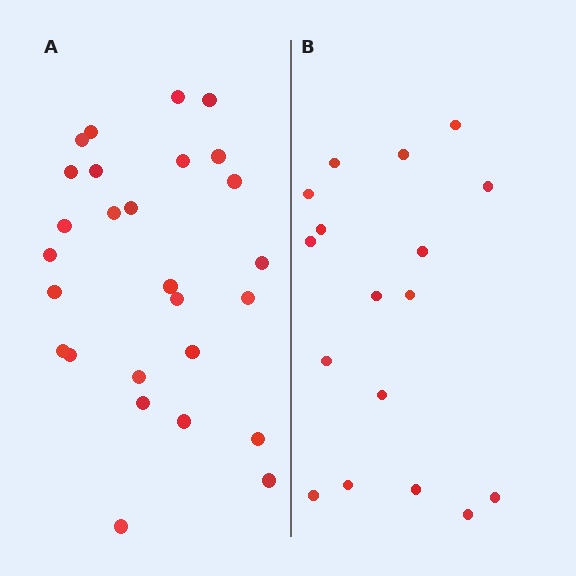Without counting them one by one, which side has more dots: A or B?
Region A (the left region) has more dots.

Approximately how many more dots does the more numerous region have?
Region A has roughly 10 or so more dots than region B.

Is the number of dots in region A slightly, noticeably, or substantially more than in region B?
Region A has substantially more. The ratio is roughly 1.6 to 1.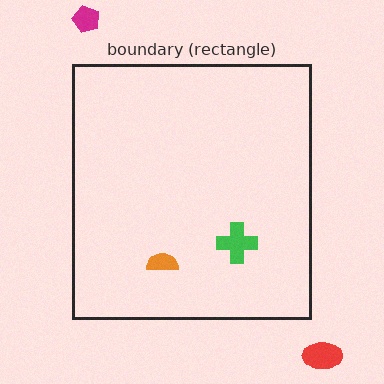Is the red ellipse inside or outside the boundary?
Outside.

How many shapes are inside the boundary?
2 inside, 2 outside.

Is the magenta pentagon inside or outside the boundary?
Outside.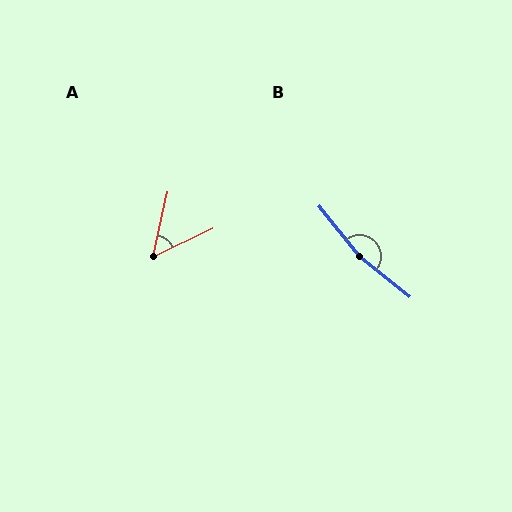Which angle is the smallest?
A, at approximately 52 degrees.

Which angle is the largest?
B, at approximately 167 degrees.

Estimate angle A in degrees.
Approximately 52 degrees.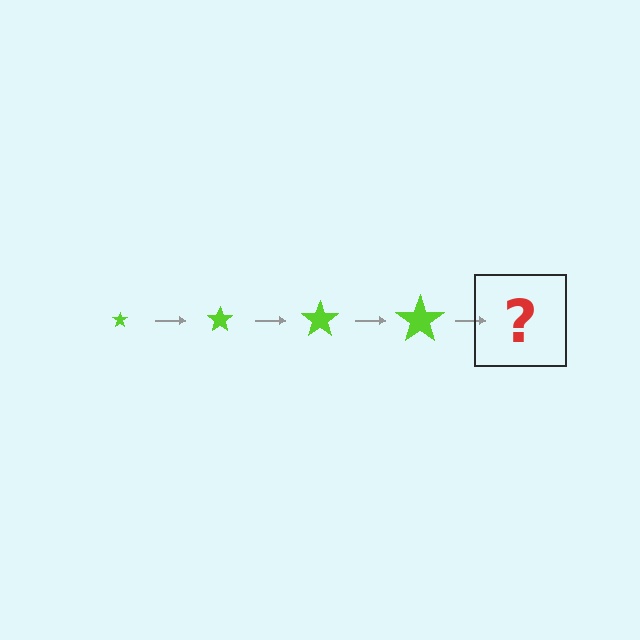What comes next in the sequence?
The next element should be a lime star, larger than the previous one.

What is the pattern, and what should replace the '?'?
The pattern is that the star gets progressively larger each step. The '?' should be a lime star, larger than the previous one.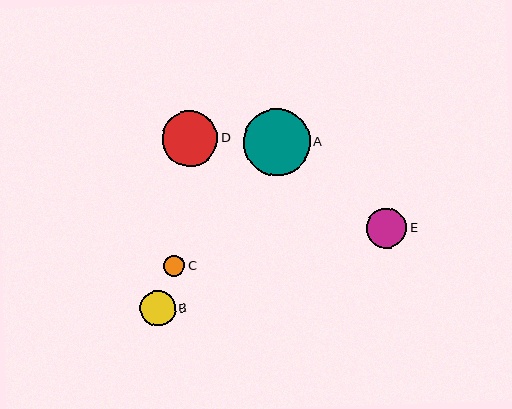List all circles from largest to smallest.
From largest to smallest: A, D, E, B, C.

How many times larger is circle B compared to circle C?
Circle B is approximately 1.7 times the size of circle C.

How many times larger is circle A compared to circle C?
Circle A is approximately 3.2 times the size of circle C.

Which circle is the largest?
Circle A is the largest with a size of approximately 66 pixels.